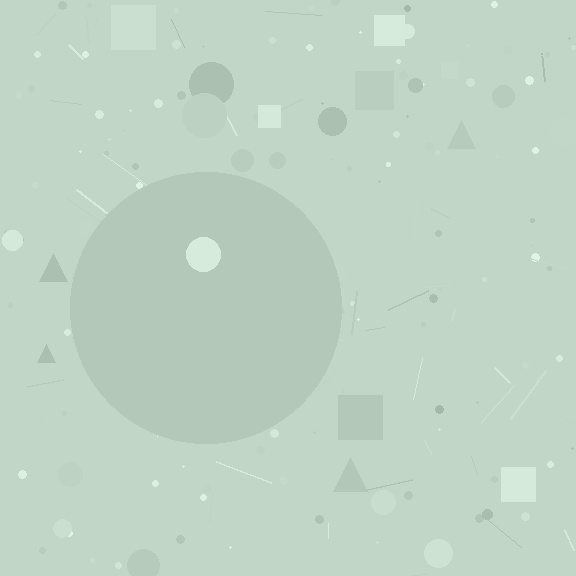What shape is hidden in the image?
A circle is hidden in the image.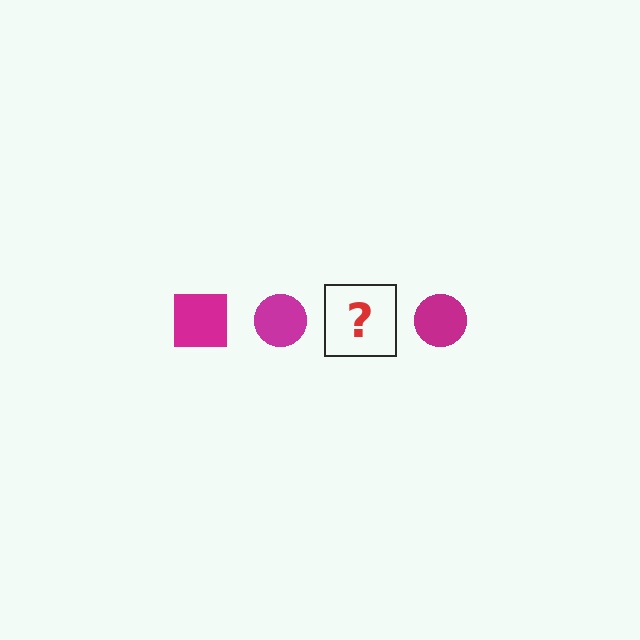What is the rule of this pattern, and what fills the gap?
The rule is that the pattern cycles through square, circle shapes in magenta. The gap should be filled with a magenta square.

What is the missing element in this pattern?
The missing element is a magenta square.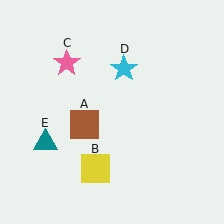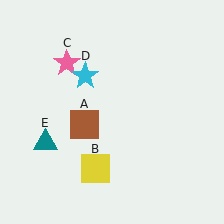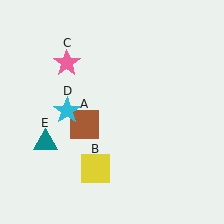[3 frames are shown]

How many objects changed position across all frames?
1 object changed position: cyan star (object D).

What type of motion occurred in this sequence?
The cyan star (object D) rotated counterclockwise around the center of the scene.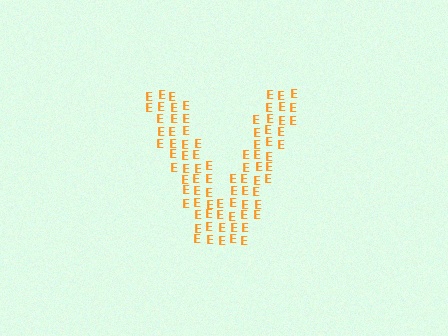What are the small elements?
The small elements are letter E's.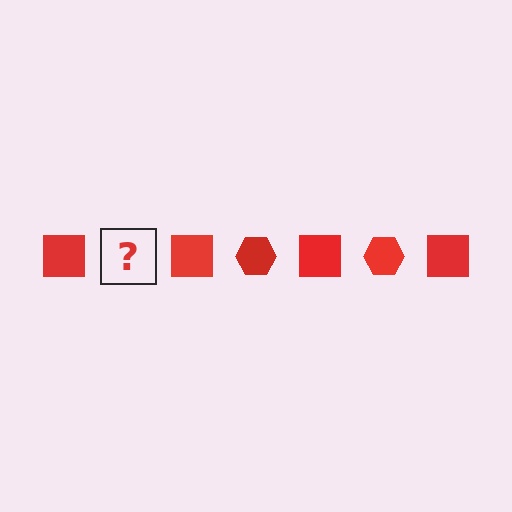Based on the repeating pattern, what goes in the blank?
The blank should be a red hexagon.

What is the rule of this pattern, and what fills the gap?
The rule is that the pattern cycles through square, hexagon shapes in red. The gap should be filled with a red hexagon.